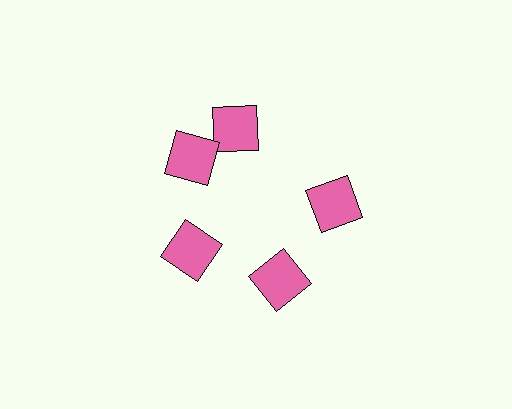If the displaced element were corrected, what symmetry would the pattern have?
It would have 5-fold rotational symmetry — the pattern would map onto itself every 72 degrees.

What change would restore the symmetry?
The symmetry would be restored by rotating it back into even spacing with its neighbors so that all 5 squares sit at equal angles and equal distance from the center.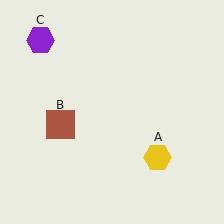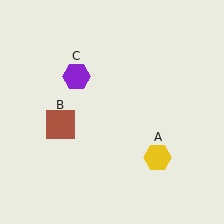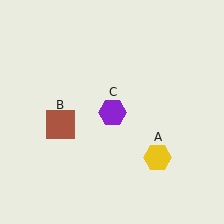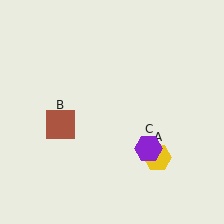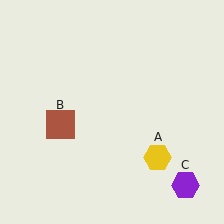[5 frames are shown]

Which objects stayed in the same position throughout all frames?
Yellow hexagon (object A) and brown square (object B) remained stationary.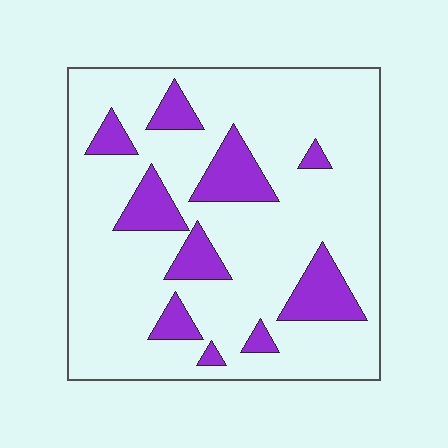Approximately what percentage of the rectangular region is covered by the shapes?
Approximately 20%.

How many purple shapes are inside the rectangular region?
10.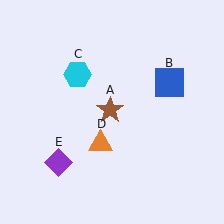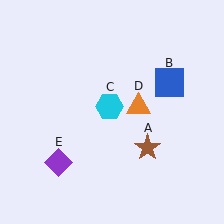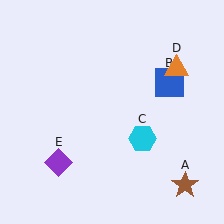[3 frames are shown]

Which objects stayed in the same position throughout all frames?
Blue square (object B) and purple diamond (object E) remained stationary.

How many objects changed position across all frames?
3 objects changed position: brown star (object A), cyan hexagon (object C), orange triangle (object D).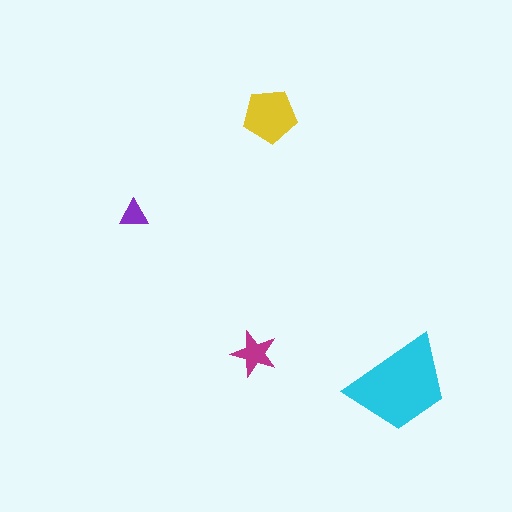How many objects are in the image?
There are 4 objects in the image.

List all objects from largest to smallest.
The cyan trapezoid, the yellow pentagon, the magenta star, the purple triangle.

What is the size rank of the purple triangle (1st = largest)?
4th.